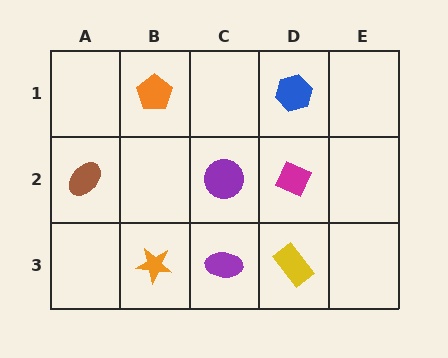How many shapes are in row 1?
2 shapes.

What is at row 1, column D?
A blue hexagon.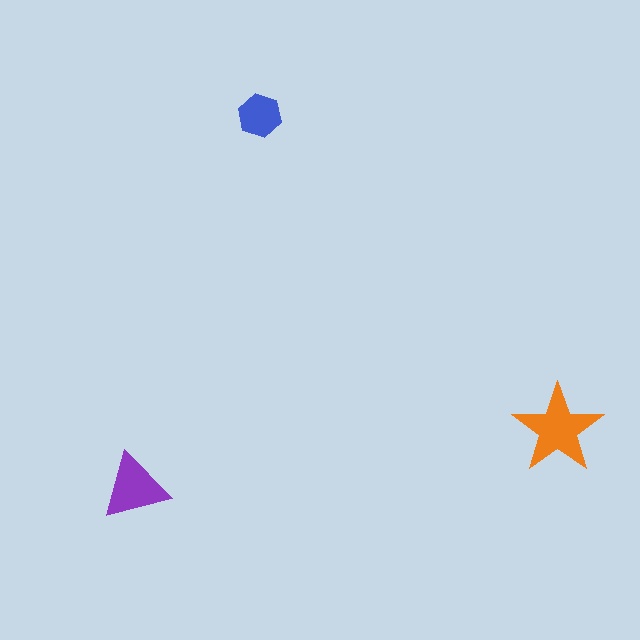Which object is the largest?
The orange star.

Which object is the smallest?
The blue hexagon.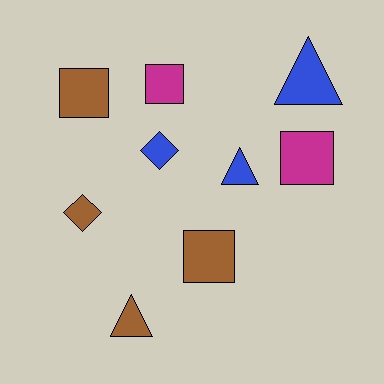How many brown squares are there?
There are 2 brown squares.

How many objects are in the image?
There are 9 objects.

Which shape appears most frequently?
Square, with 4 objects.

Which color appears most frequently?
Brown, with 4 objects.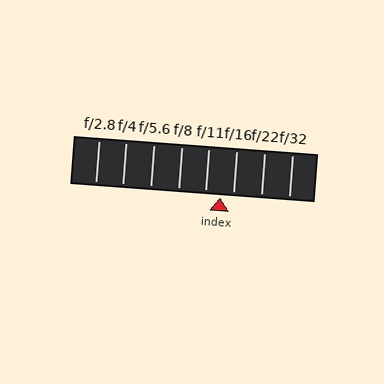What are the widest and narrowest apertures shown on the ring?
The widest aperture shown is f/2.8 and the narrowest is f/32.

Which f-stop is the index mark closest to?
The index mark is closest to f/16.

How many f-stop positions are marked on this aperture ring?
There are 8 f-stop positions marked.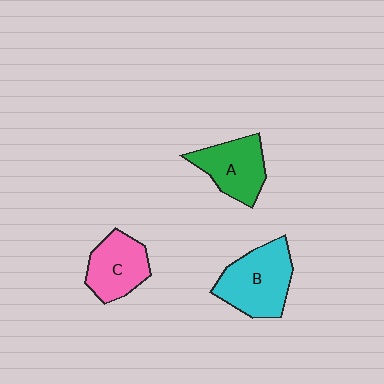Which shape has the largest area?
Shape B (cyan).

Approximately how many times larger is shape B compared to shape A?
Approximately 1.3 times.